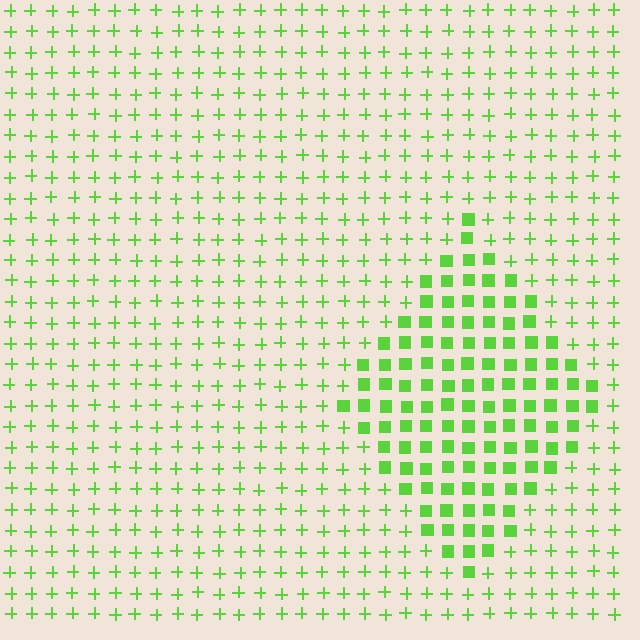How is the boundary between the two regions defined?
The boundary is defined by a change in element shape: squares inside vs. plus signs outside. All elements share the same color and spacing.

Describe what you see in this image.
The image is filled with small lime elements arranged in a uniform grid. A diamond-shaped region contains squares, while the surrounding area contains plus signs. The boundary is defined purely by the change in element shape.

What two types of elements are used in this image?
The image uses squares inside the diamond region and plus signs outside it.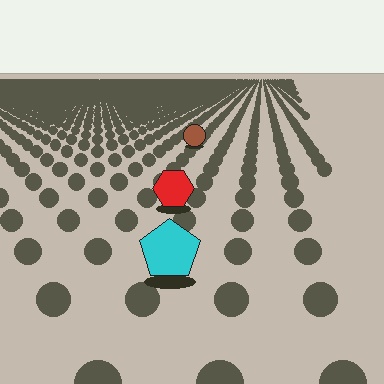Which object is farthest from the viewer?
The brown circle is farthest from the viewer. It appears smaller and the ground texture around it is denser.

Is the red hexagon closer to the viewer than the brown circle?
Yes. The red hexagon is closer — you can tell from the texture gradient: the ground texture is coarser near it.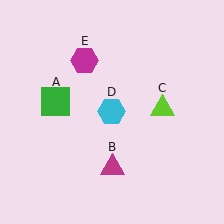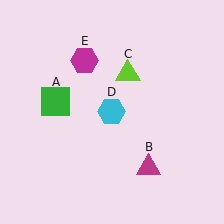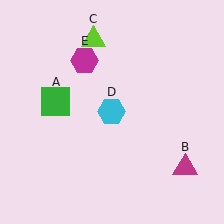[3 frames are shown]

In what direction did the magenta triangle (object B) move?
The magenta triangle (object B) moved right.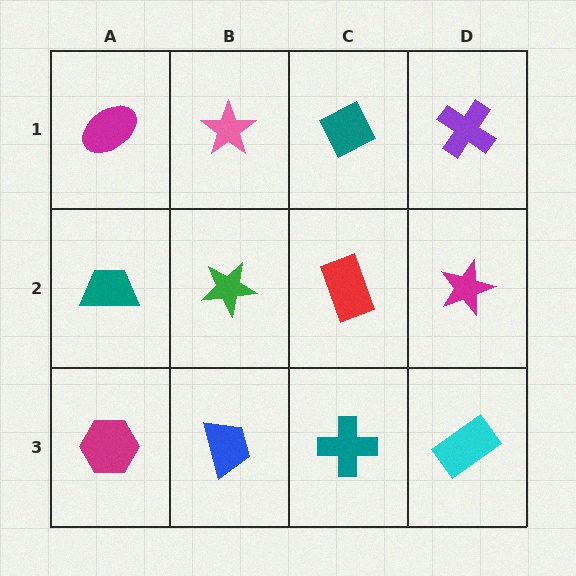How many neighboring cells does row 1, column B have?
3.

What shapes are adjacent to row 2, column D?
A purple cross (row 1, column D), a cyan rectangle (row 3, column D), a red rectangle (row 2, column C).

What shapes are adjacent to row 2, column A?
A magenta ellipse (row 1, column A), a magenta hexagon (row 3, column A), a green star (row 2, column B).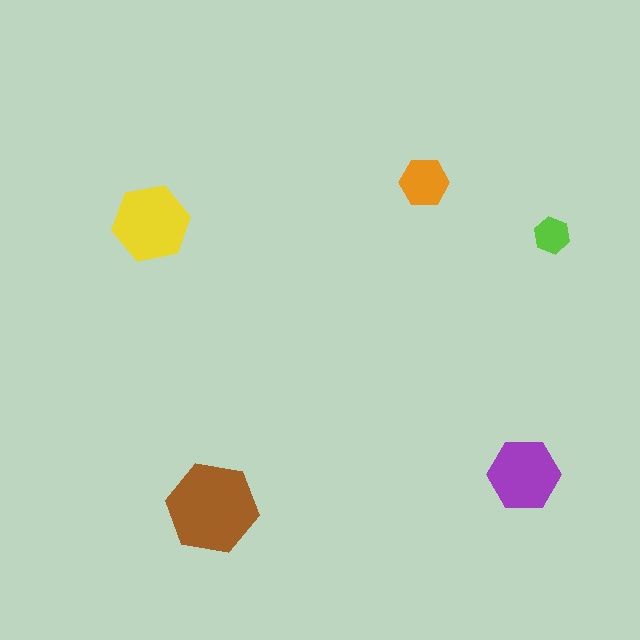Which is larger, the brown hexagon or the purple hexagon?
The brown one.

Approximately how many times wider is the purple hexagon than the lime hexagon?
About 2 times wider.